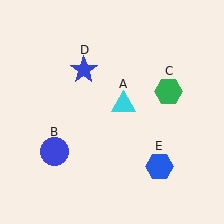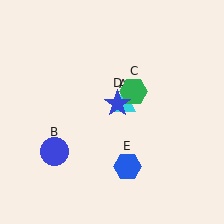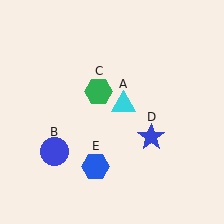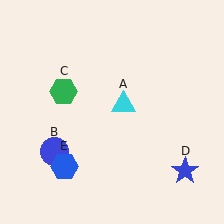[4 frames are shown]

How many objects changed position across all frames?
3 objects changed position: green hexagon (object C), blue star (object D), blue hexagon (object E).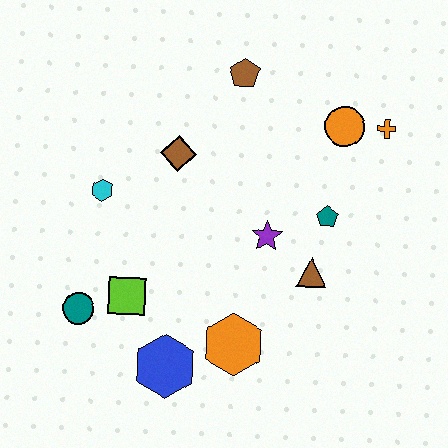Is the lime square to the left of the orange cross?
Yes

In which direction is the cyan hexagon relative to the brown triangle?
The cyan hexagon is to the left of the brown triangle.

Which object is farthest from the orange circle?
The teal circle is farthest from the orange circle.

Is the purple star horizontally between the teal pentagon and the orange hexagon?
Yes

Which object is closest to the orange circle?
The orange cross is closest to the orange circle.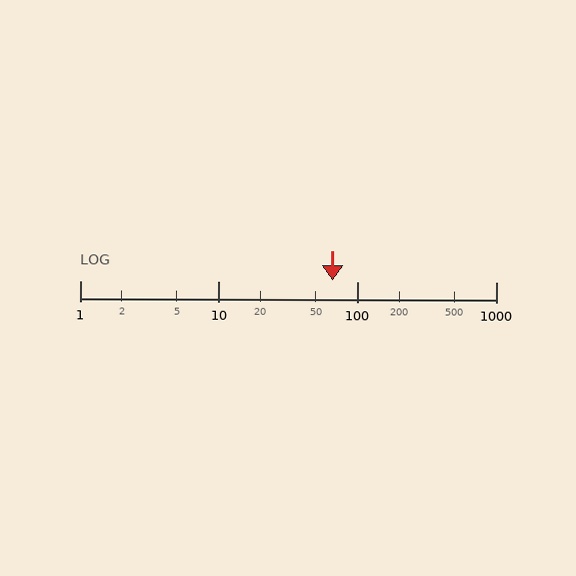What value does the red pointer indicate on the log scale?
The pointer indicates approximately 66.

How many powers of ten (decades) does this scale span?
The scale spans 3 decades, from 1 to 1000.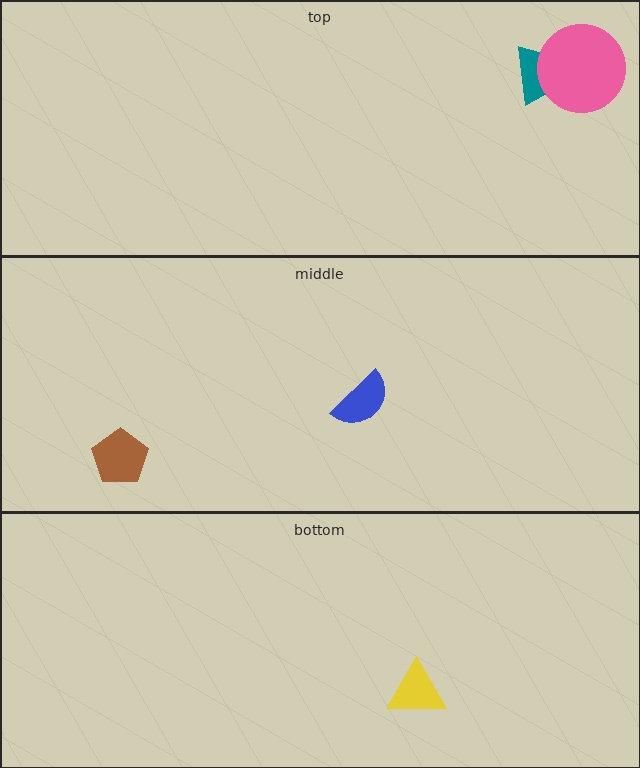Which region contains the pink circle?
The top region.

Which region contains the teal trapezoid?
The top region.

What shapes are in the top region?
The teal trapezoid, the pink circle.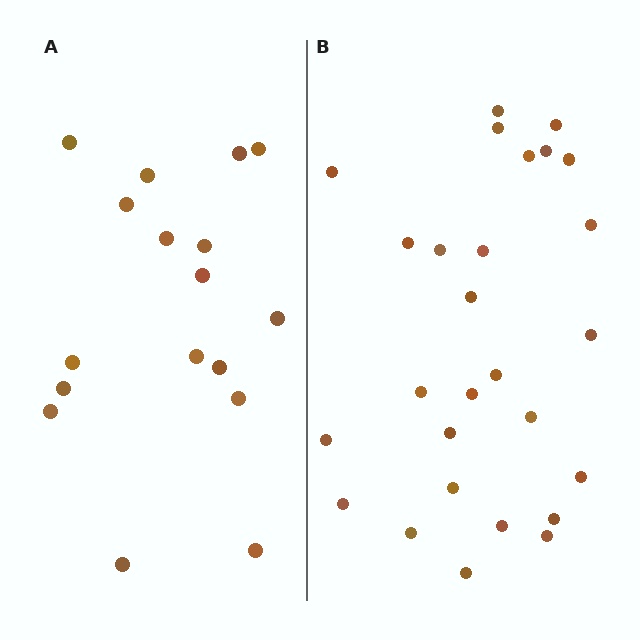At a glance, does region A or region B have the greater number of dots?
Region B (the right region) has more dots.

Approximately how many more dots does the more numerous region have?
Region B has roughly 10 or so more dots than region A.